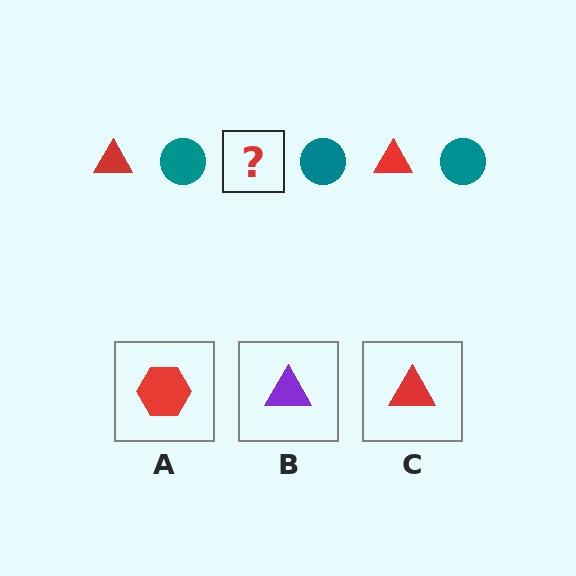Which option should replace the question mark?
Option C.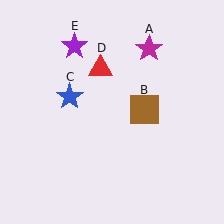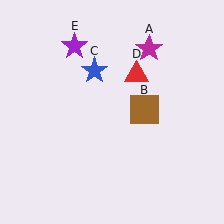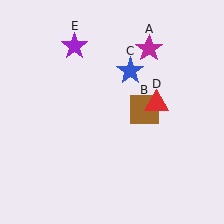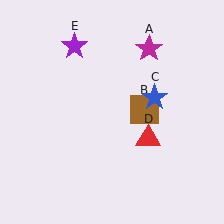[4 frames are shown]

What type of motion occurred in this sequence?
The blue star (object C), red triangle (object D) rotated clockwise around the center of the scene.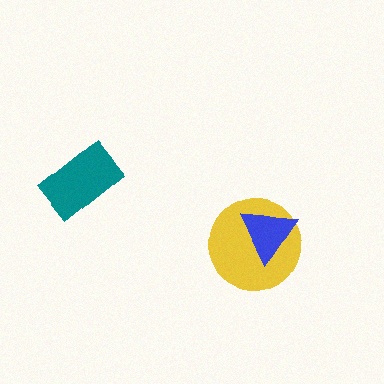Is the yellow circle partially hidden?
Yes, it is partially covered by another shape.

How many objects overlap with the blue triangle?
1 object overlaps with the blue triangle.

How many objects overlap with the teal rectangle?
0 objects overlap with the teal rectangle.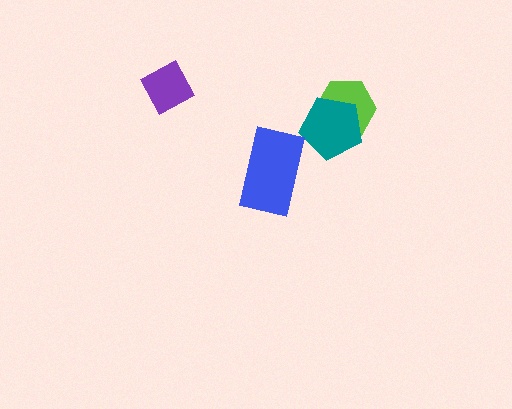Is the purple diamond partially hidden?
No, no other shape covers it.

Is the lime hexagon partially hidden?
Yes, it is partially covered by another shape.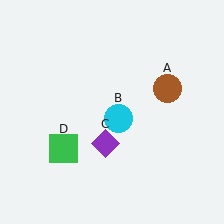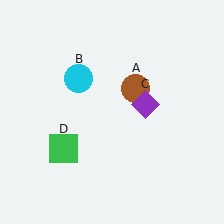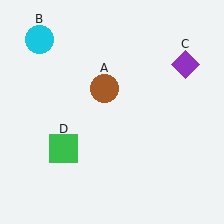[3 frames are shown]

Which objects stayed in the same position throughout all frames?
Green square (object D) remained stationary.